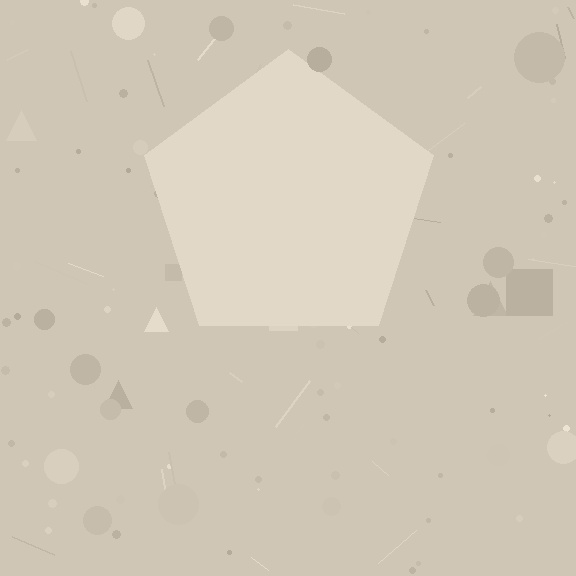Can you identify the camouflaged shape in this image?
The camouflaged shape is a pentagon.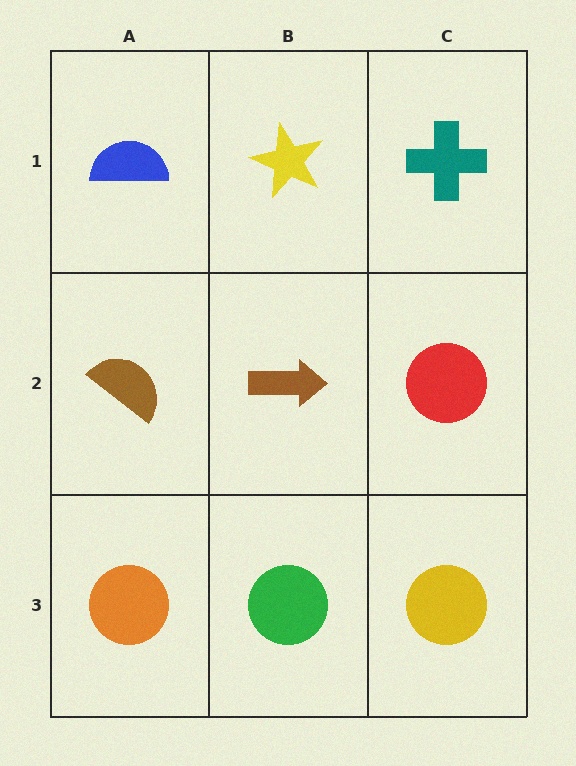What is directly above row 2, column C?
A teal cross.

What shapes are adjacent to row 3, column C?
A red circle (row 2, column C), a green circle (row 3, column B).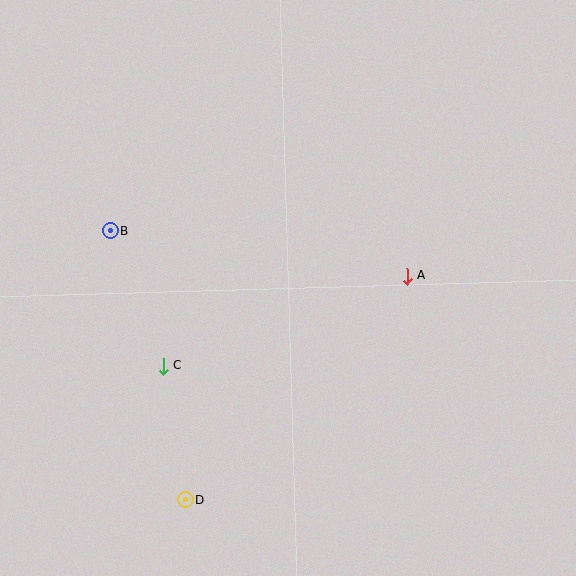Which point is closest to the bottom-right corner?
Point A is closest to the bottom-right corner.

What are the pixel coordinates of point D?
Point D is at (185, 500).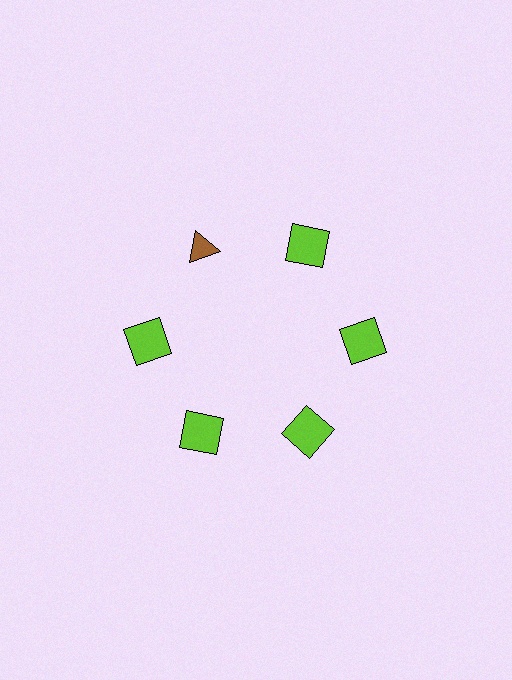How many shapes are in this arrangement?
There are 6 shapes arranged in a ring pattern.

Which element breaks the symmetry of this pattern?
The brown triangle at roughly the 11 o'clock position breaks the symmetry. All other shapes are lime squares.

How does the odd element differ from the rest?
It differs in both color (brown instead of lime) and shape (triangle instead of square).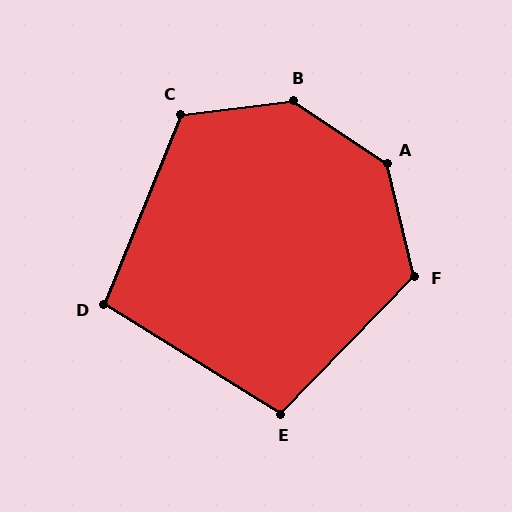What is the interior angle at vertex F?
Approximately 122 degrees (obtuse).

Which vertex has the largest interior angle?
B, at approximately 138 degrees.